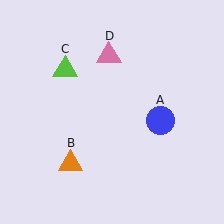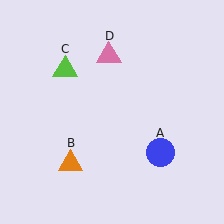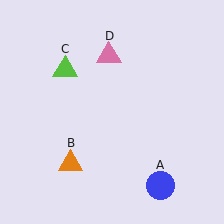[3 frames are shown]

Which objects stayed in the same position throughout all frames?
Orange triangle (object B) and lime triangle (object C) and pink triangle (object D) remained stationary.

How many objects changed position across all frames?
1 object changed position: blue circle (object A).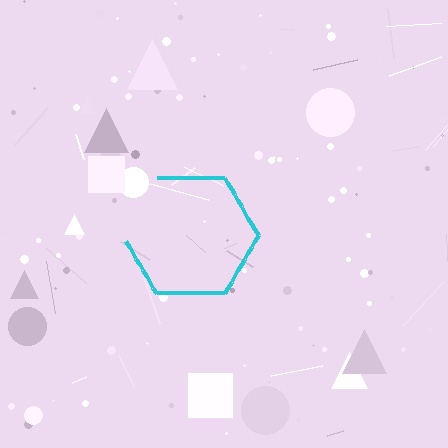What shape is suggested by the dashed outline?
The dashed outline suggests a hexagon.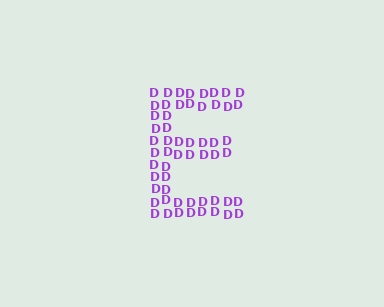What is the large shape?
The large shape is the letter E.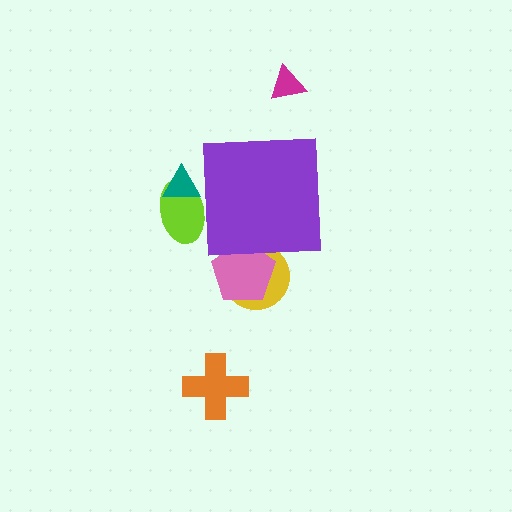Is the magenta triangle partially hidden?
No, the magenta triangle is fully visible.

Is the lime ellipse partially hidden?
Yes, the lime ellipse is partially hidden behind the purple square.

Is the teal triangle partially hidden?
Yes, the teal triangle is partially hidden behind the purple square.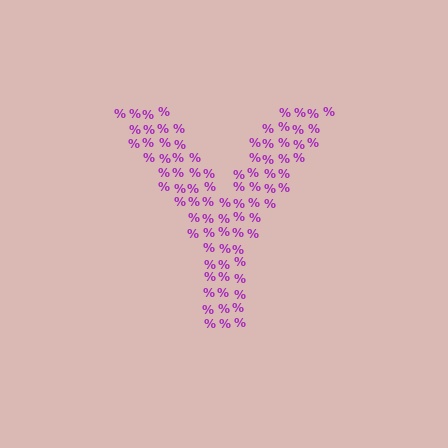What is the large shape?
The large shape is the letter Y.